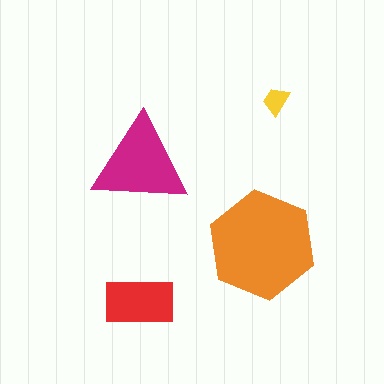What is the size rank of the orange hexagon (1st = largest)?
1st.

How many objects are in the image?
There are 4 objects in the image.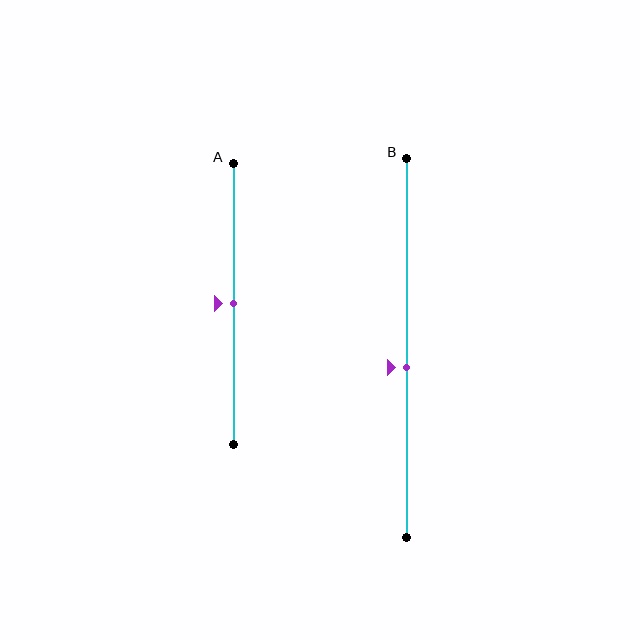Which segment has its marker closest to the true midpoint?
Segment A has its marker closest to the true midpoint.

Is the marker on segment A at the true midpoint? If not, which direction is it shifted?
Yes, the marker on segment A is at the true midpoint.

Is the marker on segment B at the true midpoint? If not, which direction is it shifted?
No, the marker on segment B is shifted downward by about 5% of the segment length.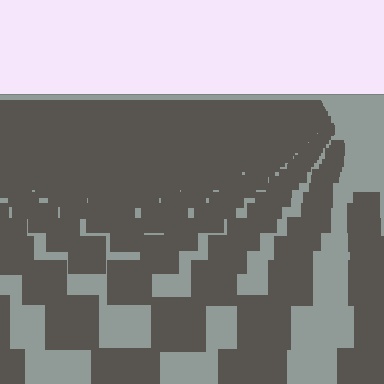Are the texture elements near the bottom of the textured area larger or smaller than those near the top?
Larger. Near the bottom, elements are closer to the viewer and appear at a bigger on-screen size.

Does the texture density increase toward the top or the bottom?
Density increases toward the top.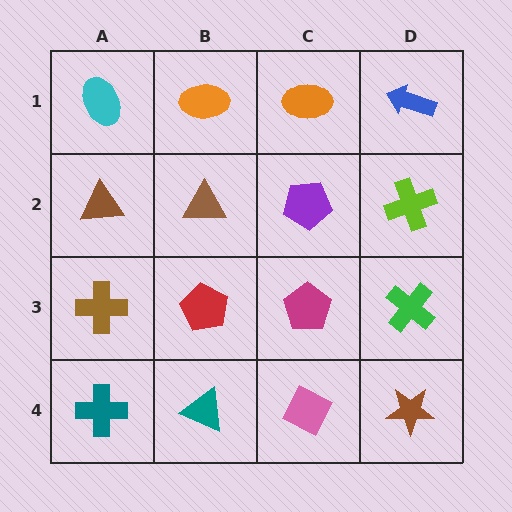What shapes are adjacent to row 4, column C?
A magenta pentagon (row 3, column C), a teal triangle (row 4, column B), a brown star (row 4, column D).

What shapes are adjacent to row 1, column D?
A lime cross (row 2, column D), an orange ellipse (row 1, column C).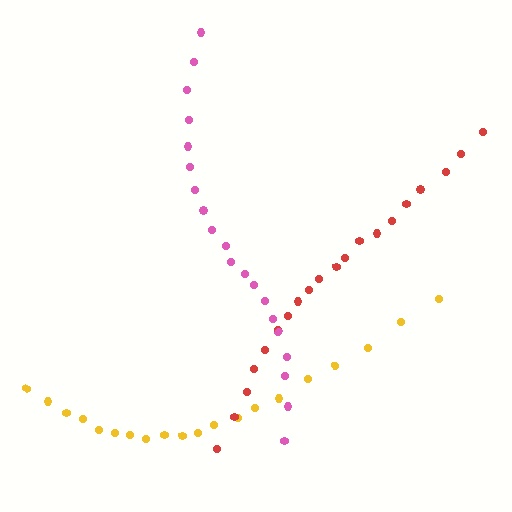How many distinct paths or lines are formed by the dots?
There are 3 distinct paths.